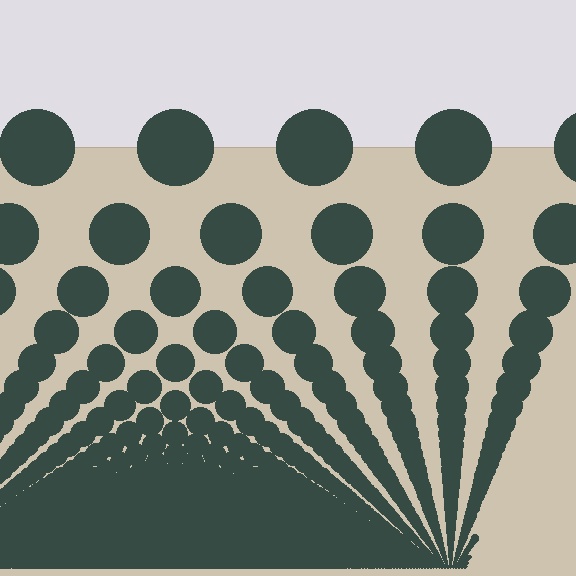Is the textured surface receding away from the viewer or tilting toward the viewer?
The surface appears to tilt toward the viewer. Texture elements get larger and sparser toward the top.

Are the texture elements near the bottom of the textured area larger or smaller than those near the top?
Smaller. The gradient is inverted — elements near the bottom are smaller and denser.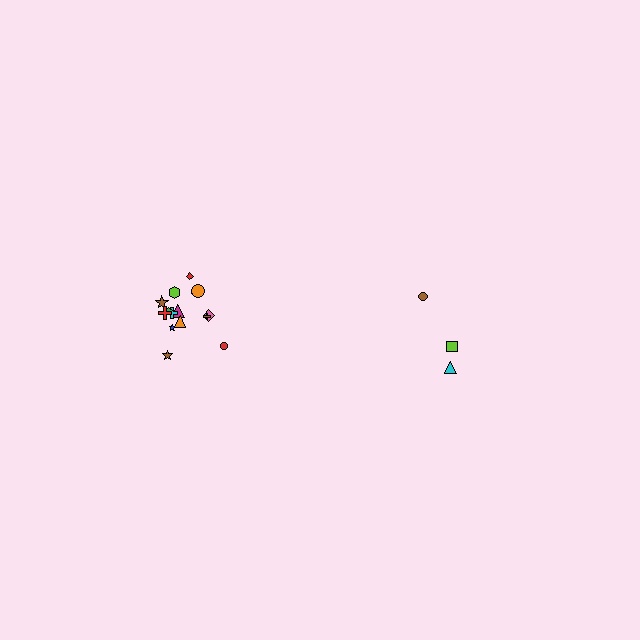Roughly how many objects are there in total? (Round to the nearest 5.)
Roughly 20 objects in total.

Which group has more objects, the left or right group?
The left group.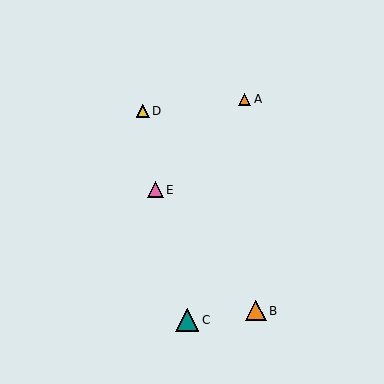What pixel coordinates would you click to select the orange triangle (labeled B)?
Click at (256, 311) to select the orange triangle B.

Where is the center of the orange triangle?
The center of the orange triangle is at (256, 311).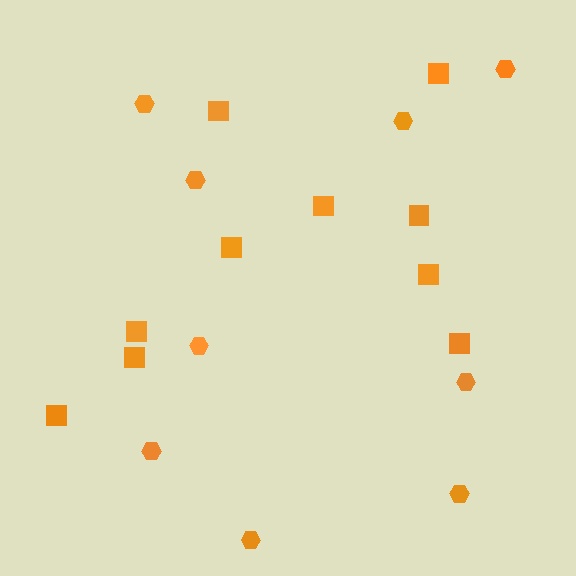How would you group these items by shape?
There are 2 groups: one group of hexagons (9) and one group of squares (10).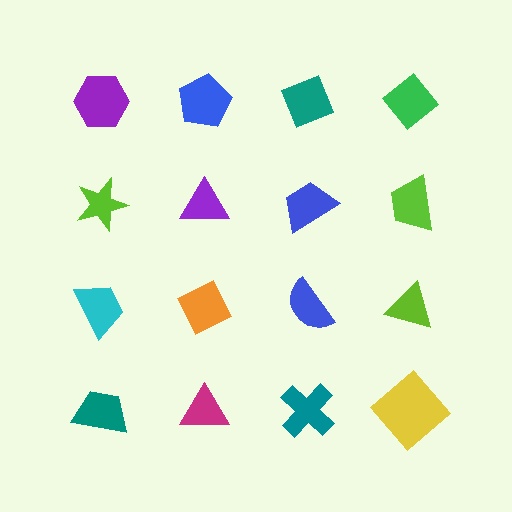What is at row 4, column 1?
A teal trapezoid.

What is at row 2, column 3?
A blue trapezoid.